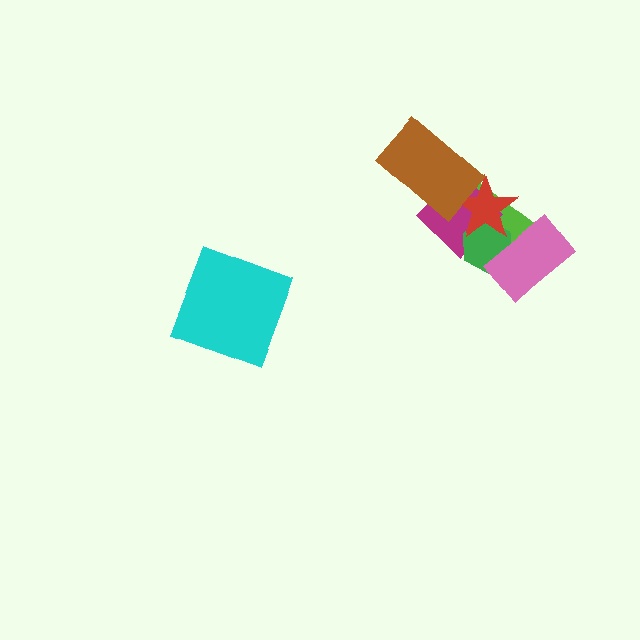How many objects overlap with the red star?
5 objects overlap with the red star.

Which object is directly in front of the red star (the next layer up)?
The pink rectangle is directly in front of the red star.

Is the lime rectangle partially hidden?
Yes, it is partially covered by another shape.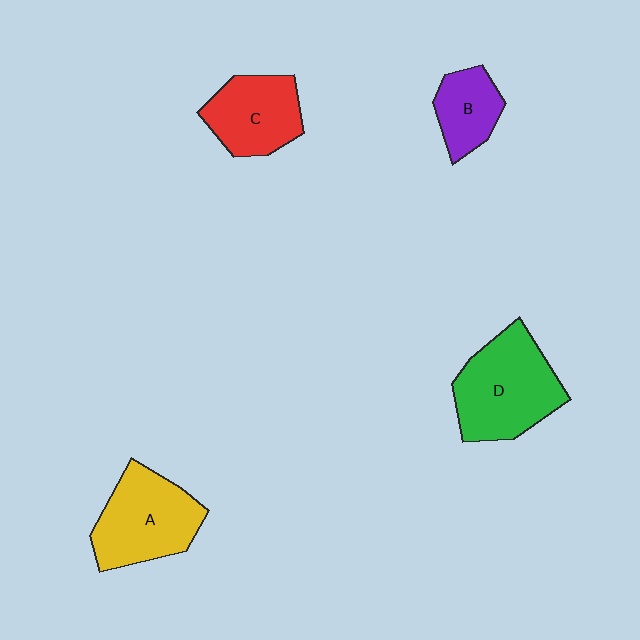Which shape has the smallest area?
Shape B (purple).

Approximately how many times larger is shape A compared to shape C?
Approximately 1.3 times.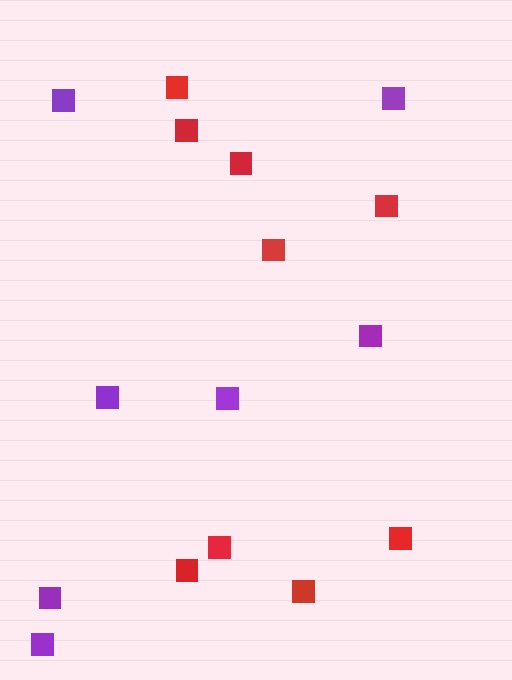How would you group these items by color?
There are 2 groups: one group of purple squares (7) and one group of red squares (9).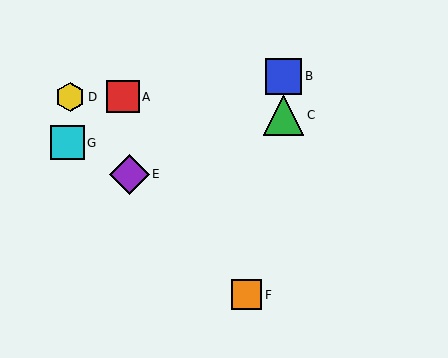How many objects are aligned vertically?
2 objects (B, C) are aligned vertically.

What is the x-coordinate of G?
Object G is at x≈67.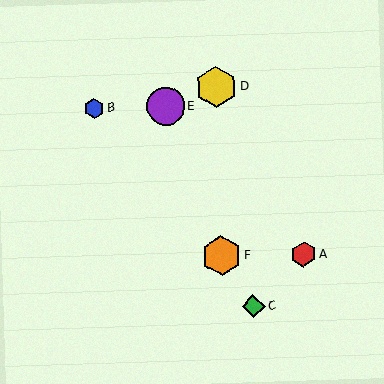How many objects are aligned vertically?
2 objects (D, F) are aligned vertically.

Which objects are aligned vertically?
Objects D, F are aligned vertically.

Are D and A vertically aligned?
No, D is at x≈216 and A is at x≈304.